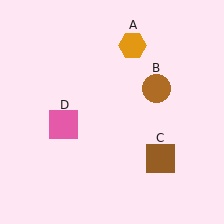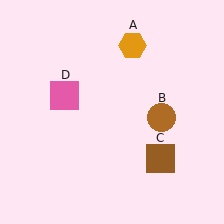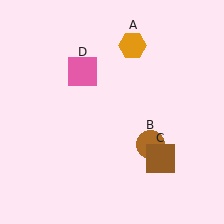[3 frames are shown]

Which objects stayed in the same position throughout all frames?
Orange hexagon (object A) and brown square (object C) remained stationary.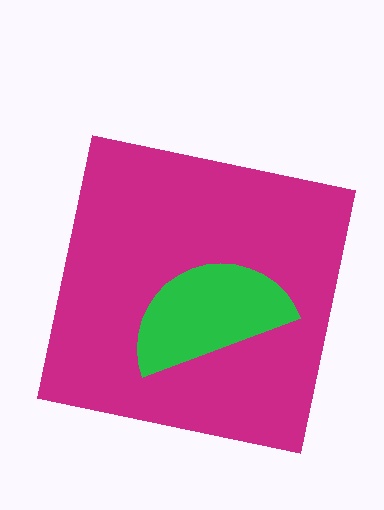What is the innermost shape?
The green semicircle.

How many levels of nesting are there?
2.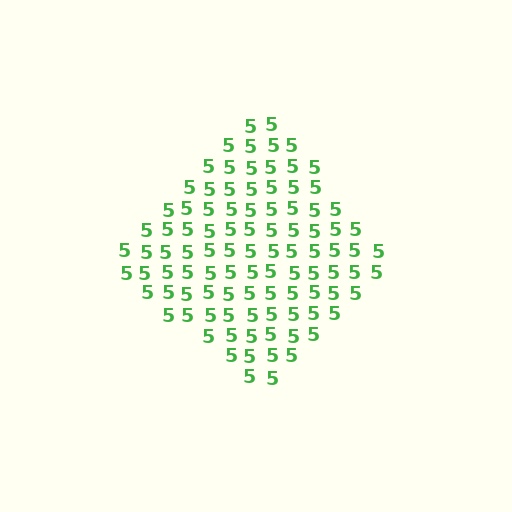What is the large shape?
The large shape is a diamond.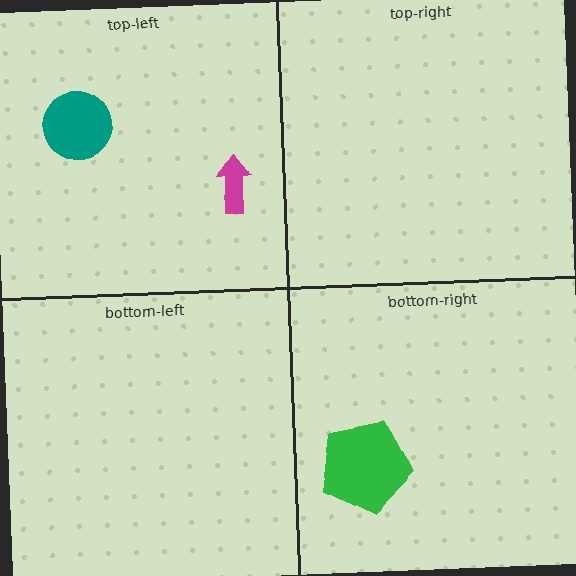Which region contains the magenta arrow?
The top-left region.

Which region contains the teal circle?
The top-left region.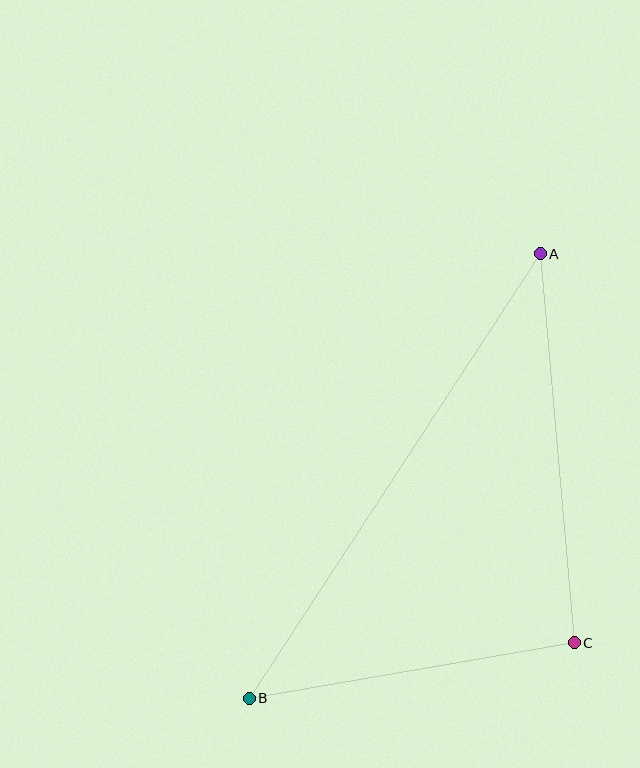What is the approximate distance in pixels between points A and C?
The distance between A and C is approximately 390 pixels.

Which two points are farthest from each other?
Points A and B are farthest from each other.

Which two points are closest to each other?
Points B and C are closest to each other.